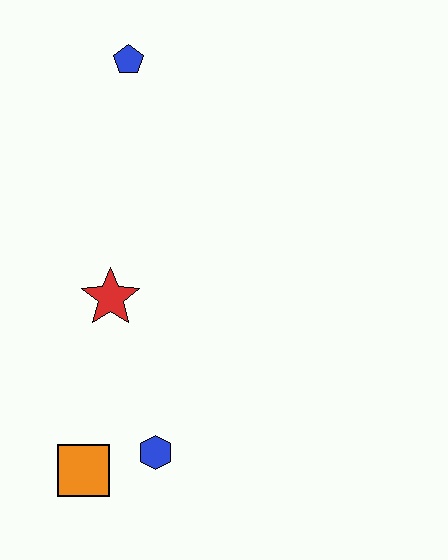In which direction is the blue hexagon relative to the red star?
The blue hexagon is below the red star.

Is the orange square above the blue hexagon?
No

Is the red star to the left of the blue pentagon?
Yes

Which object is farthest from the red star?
The blue pentagon is farthest from the red star.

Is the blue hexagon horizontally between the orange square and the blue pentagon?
No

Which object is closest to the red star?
The blue hexagon is closest to the red star.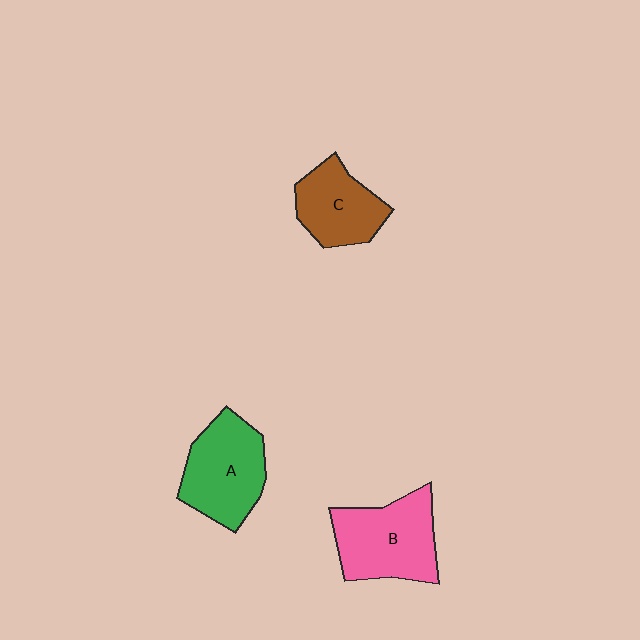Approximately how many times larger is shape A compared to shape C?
Approximately 1.3 times.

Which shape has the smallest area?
Shape C (brown).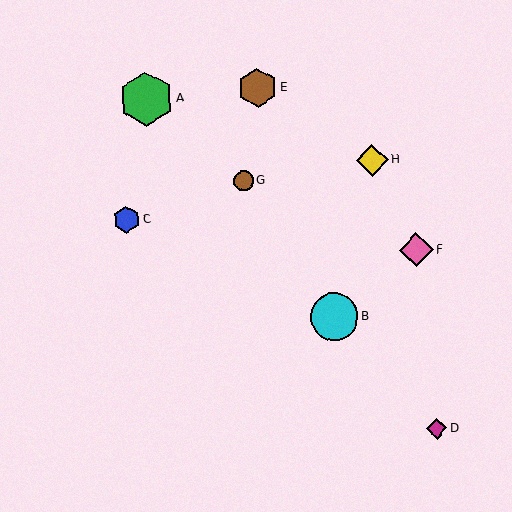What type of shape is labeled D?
Shape D is a magenta diamond.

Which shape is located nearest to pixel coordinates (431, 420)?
The magenta diamond (labeled D) at (437, 429) is nearest to that location.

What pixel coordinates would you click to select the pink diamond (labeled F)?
Click at (416, 250) to select the pink diamond F.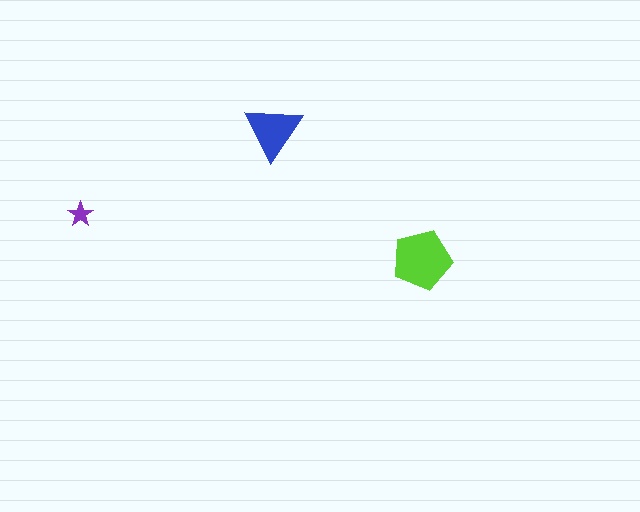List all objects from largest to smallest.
The lime pentagon, the blue triangle, the purple star.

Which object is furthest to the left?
The purple star is leftmost.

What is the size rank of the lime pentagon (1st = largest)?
1st.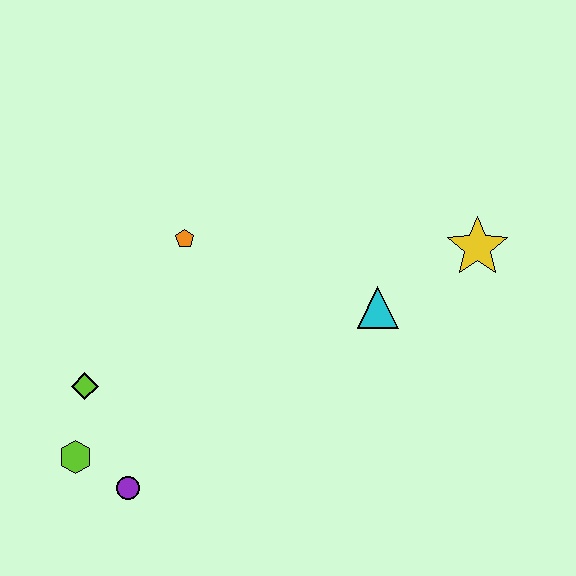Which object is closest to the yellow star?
The cyan triangle is closest to the yellow star.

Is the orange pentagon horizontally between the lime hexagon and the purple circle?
No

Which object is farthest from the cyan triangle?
The lime hexagon is farthest from the cyan triangle.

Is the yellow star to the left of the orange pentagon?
No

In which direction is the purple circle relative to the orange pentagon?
The purple circle is below the orange pentagon.